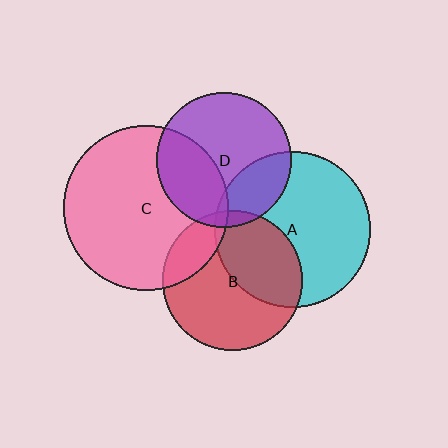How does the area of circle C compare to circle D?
Approximately 1.5 times.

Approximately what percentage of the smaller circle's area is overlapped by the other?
Approximately 35%.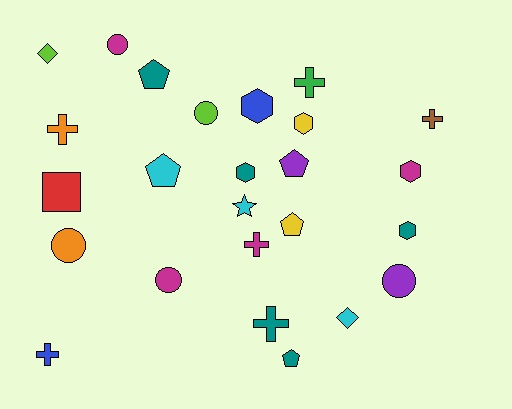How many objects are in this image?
There are 25 objects.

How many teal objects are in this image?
There are 5 teal objects.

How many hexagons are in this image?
There are 5 hexagons.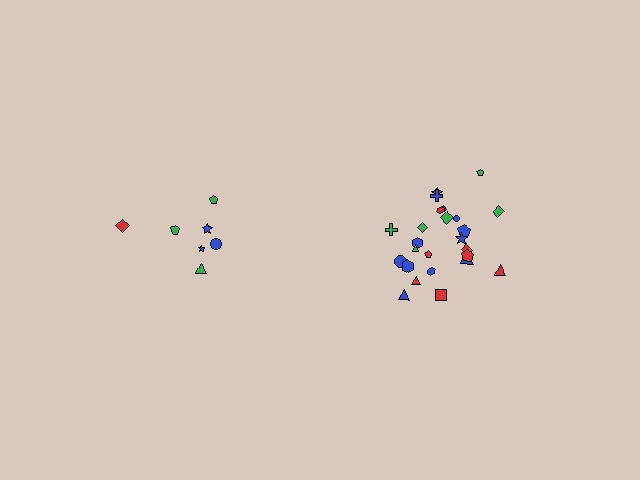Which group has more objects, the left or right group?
The right group.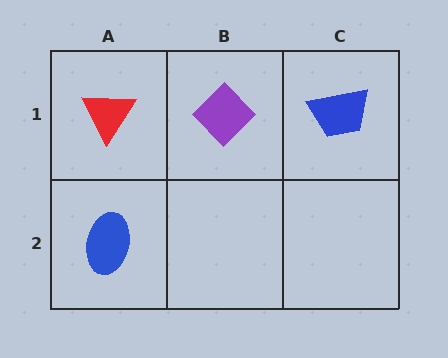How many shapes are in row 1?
3 shapes.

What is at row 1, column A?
A red triangle.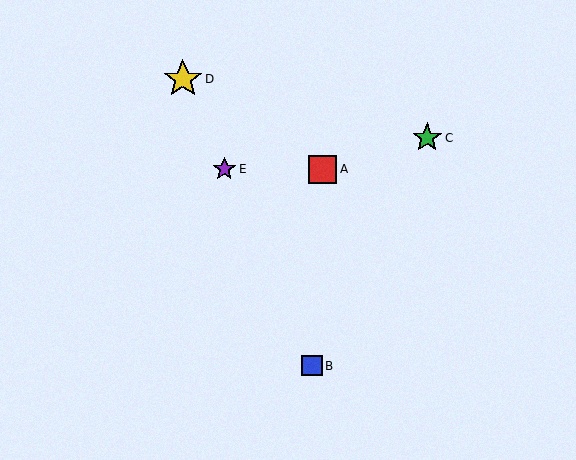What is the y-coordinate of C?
Object C is at y≈138.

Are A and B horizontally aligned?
No, A is at y≈169 and B is at y≈366.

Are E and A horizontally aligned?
Yes, both are at y≈169.